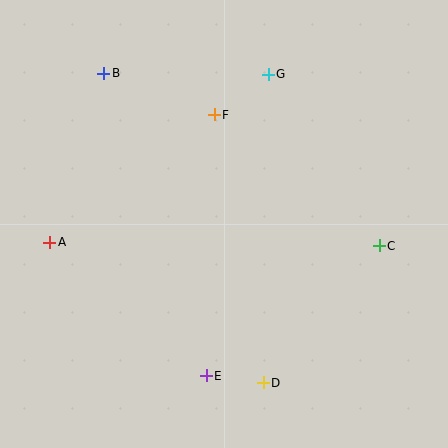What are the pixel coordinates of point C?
Point C is at (379, 246).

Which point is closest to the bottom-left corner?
Point A is closest to the bottom-left corner.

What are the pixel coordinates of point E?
Point E is at (206, 376).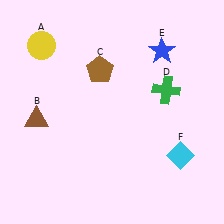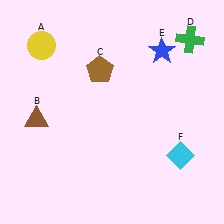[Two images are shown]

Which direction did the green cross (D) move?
The green cross (D) moved up.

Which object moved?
The green cross (D) moved up.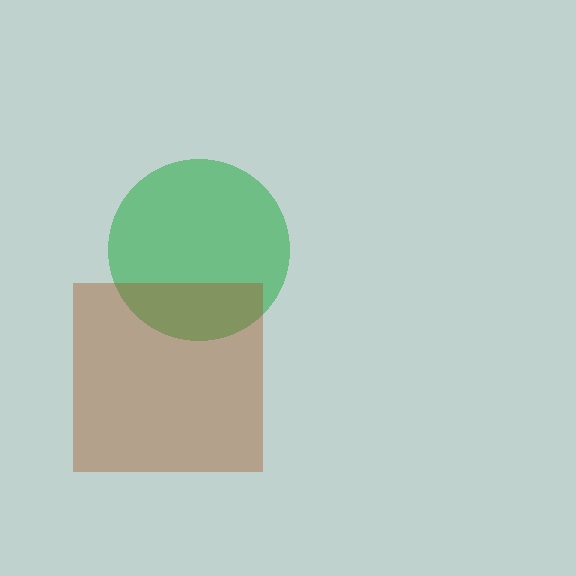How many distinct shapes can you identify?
There are 2 distinct shapes: a green circle, a brown square.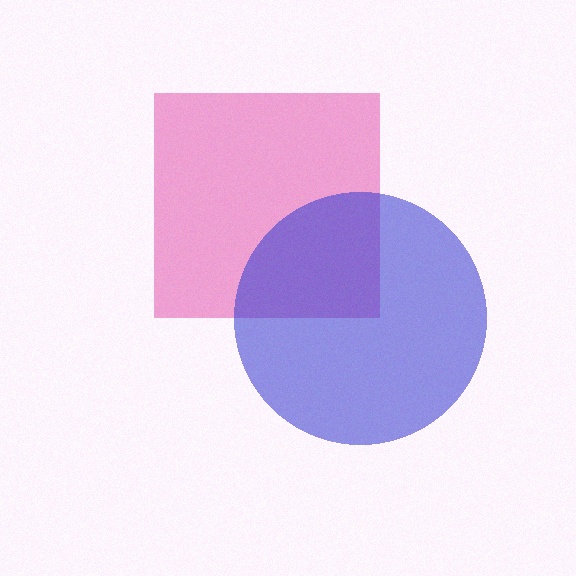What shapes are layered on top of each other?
The layered shapes are: a pink square, a blue circle.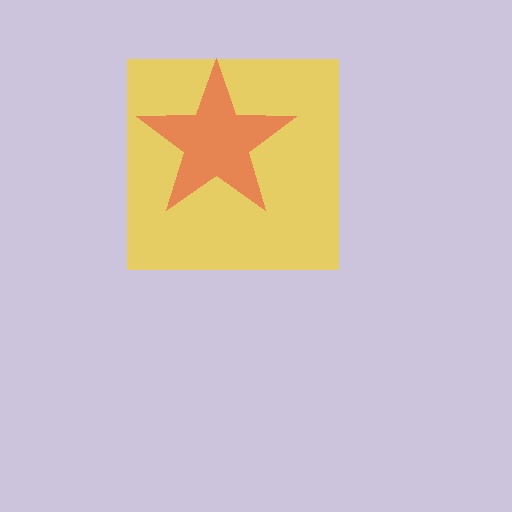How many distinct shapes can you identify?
There are 2 distinct shapes: a yellow square, a red star.